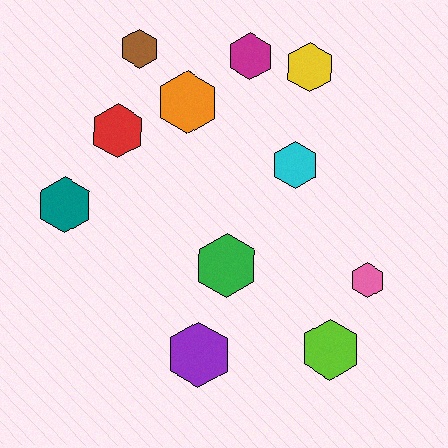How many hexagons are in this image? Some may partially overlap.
There are 11 hexagons.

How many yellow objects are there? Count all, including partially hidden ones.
There is 1 yellow object.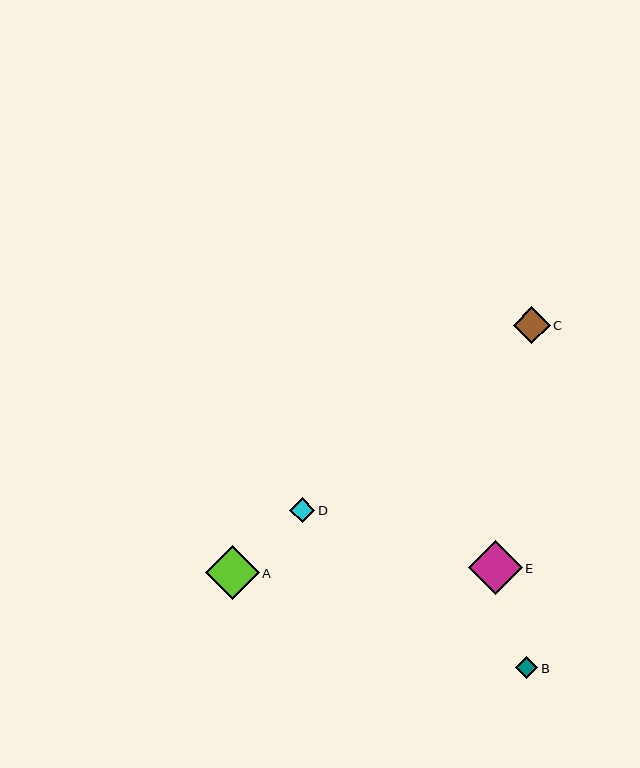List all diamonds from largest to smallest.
From largest to smallest: A, E, C, D, B.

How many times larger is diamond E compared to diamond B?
Diamond E is approximately 2.4 times the size of diamond B.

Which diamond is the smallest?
Diamond B is the smallest with a size of approximately 23 pixels.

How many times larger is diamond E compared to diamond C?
Diamond E is approximately 1.4 times the size of diamond C.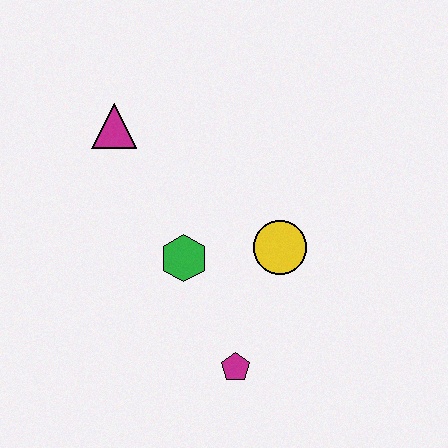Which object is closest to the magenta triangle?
The green hexagon is closest to the magenta triangle.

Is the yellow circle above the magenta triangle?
No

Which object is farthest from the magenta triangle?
The magenta pentagon is farthest from the magenta triangle.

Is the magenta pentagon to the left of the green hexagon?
No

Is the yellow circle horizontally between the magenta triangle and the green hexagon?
No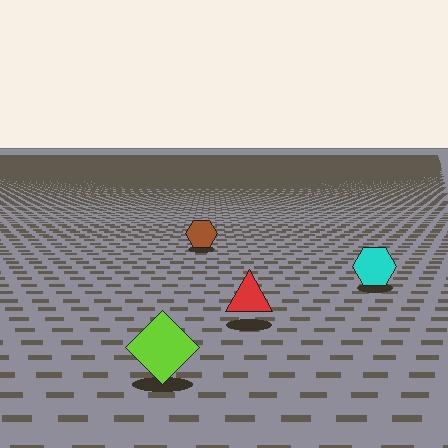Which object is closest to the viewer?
The lime diamond is closest. The texture marks near it are larger and more spread out.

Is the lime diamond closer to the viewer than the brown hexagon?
Yes. The lime diamond is closer — you can tell from the texture gradient: the ground texture is coarser near it.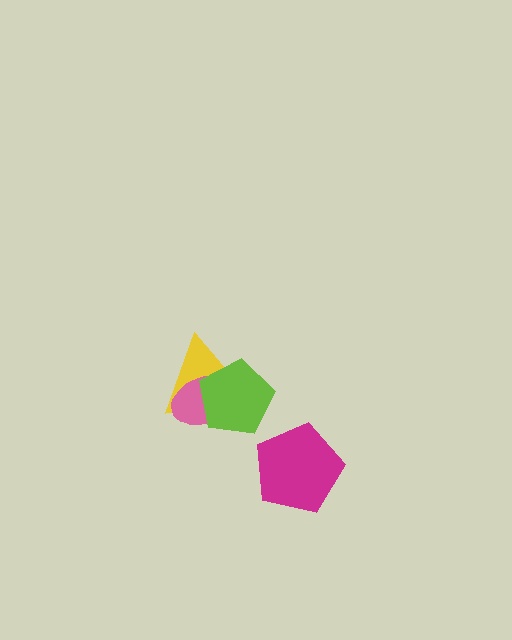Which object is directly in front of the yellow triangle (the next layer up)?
The pink ellipse is directly in front of the yellow triangle.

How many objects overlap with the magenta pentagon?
0 objects overlap with the magenta pentagon.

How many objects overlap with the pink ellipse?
2 objects overlap with the pink ellipse.